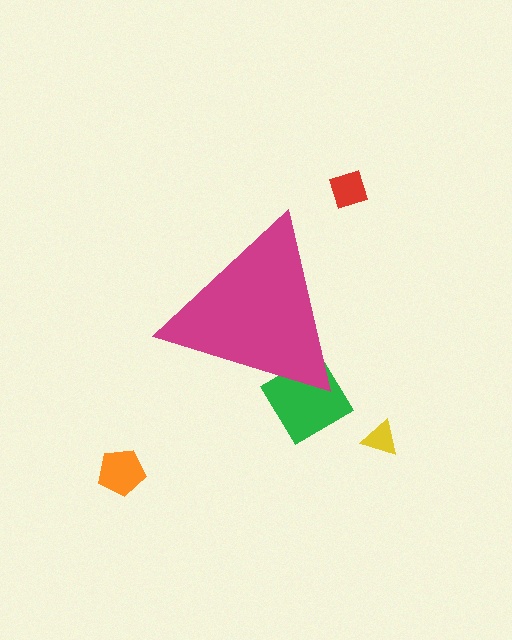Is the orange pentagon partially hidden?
No, the orange pentagon is fully visible.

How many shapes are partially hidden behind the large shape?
2 shapes are partially hidden.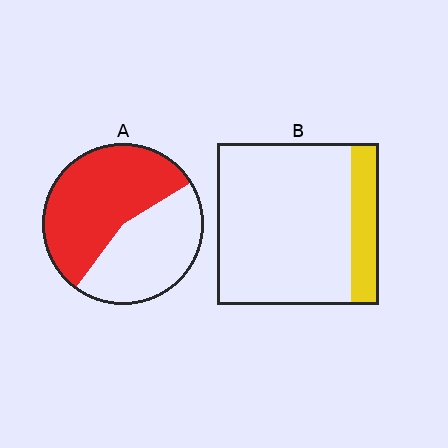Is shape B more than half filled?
No.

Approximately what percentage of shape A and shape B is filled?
A is approximately 55% and B is approximately 15%.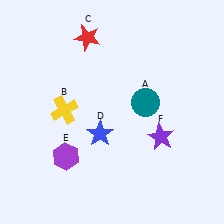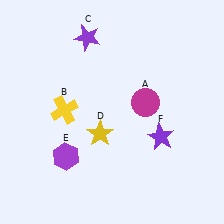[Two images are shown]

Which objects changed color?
A changed from teal to magenta. C changed from red to purple. D changed from blue to yellow.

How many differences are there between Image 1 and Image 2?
There are 3 differences between the two images.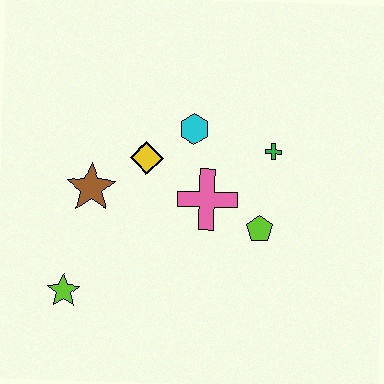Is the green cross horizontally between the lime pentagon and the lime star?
No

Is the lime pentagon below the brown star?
Yes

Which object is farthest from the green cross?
The lime star is farthest from the green cross.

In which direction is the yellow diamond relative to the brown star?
The yellow diamond is to the right of the brown star.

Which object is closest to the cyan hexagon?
The yellow diamond is closest to the cyan hexagon.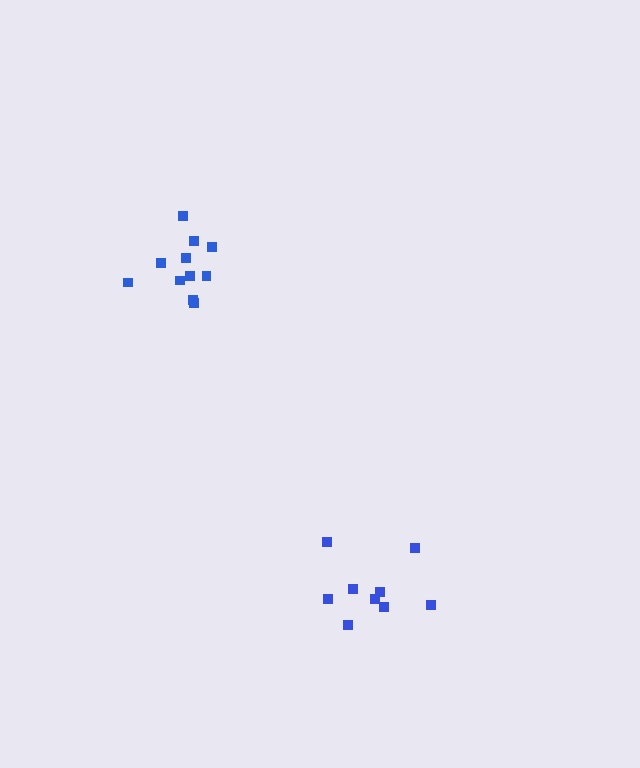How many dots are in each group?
Group 1: 11 dots, Group 2: 9 dots (20 total).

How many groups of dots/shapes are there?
There are 2 groups.